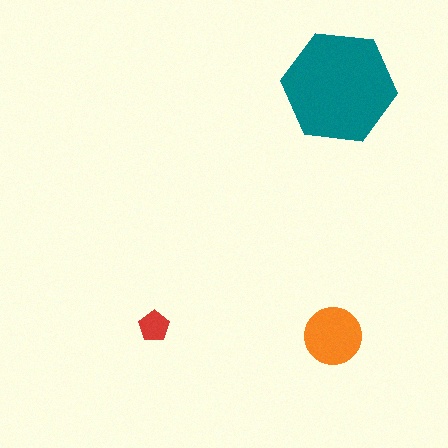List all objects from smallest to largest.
The red pentagon, the orange circle, the teal hexagon.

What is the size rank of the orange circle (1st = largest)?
2nd.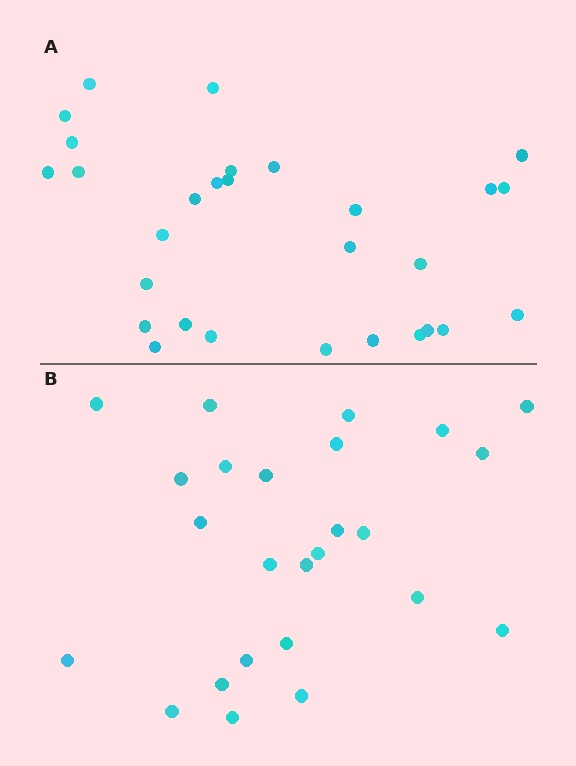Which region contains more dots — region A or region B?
Region A (the top region) has more dots.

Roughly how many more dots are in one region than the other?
Region A has about 4 more dots than region B.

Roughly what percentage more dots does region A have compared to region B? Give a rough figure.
About 15% more.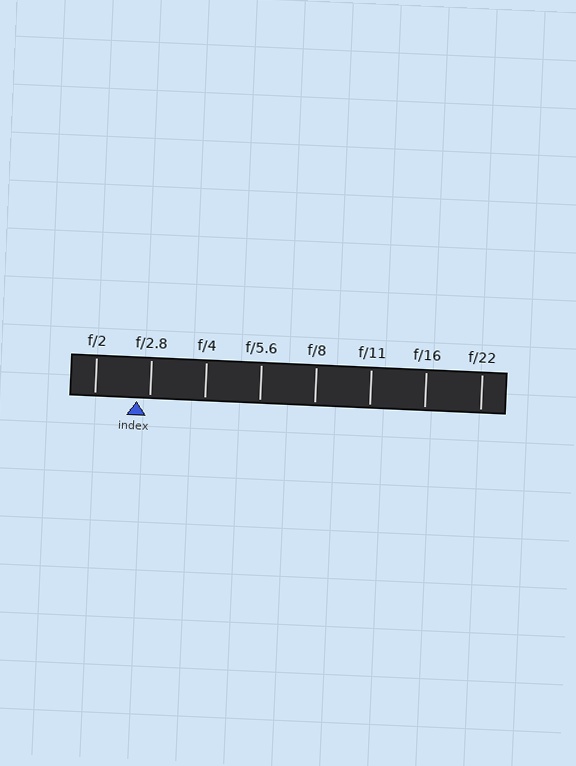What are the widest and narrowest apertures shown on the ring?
The widest aperture shown is f/2 and the narrowest is f/22.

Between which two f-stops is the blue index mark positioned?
The index mark is between f/2 and f/2.8.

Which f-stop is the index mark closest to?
The index mark is closest to f/2.8.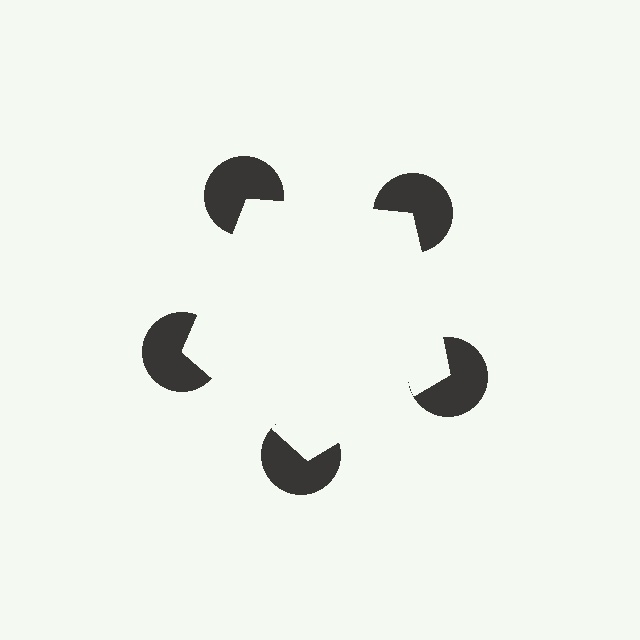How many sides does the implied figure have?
5 sides.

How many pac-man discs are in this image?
There are 5 — one at each vertex of the illusory pentagon.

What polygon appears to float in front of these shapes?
An illusory pentagon — its edges are inferred from the aligned wedge cuts in the pac-man discs, not physically drawn.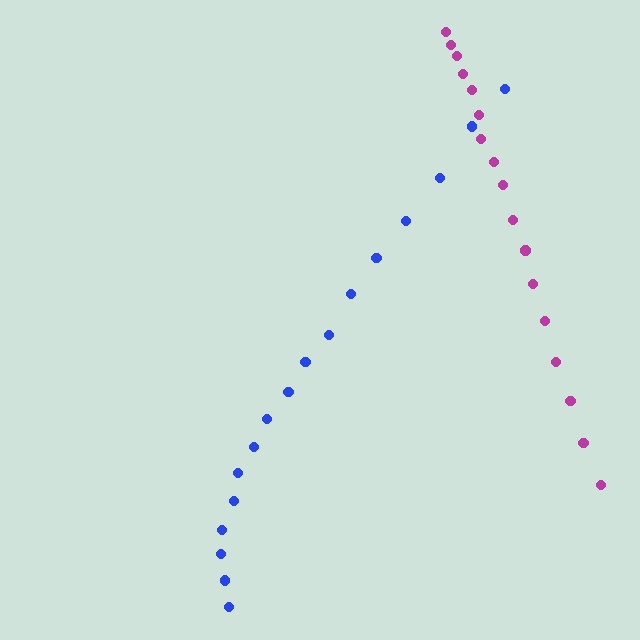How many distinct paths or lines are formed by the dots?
There are 2 distinct paths.